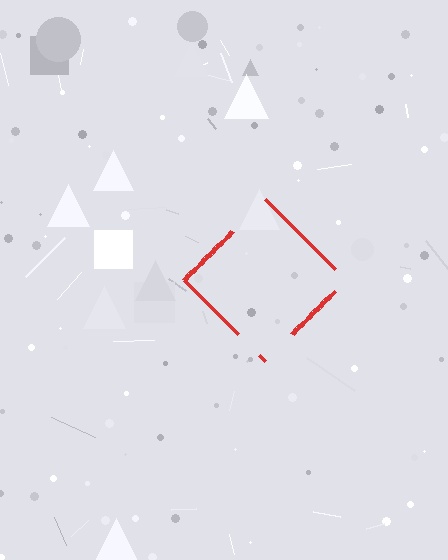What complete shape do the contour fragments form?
The contour fragments form a diamond.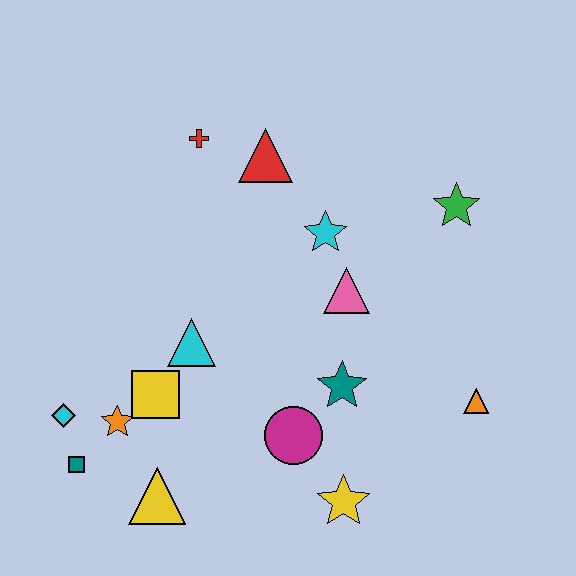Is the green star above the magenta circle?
Yes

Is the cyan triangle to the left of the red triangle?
Yes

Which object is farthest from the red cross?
The yellow star is farthest from the red cross.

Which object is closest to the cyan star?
The pink triangle is closest to the cyan star.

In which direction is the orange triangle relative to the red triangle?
The orange triangle is below the red triangle.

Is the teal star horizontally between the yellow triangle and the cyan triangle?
No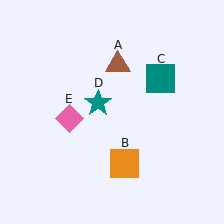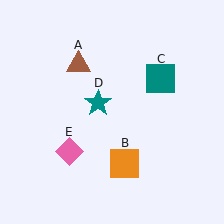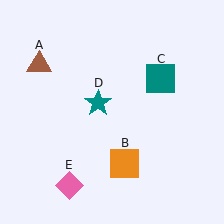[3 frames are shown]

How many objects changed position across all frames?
2 objects changed position: brown triangle (object A), pink diamond (object E).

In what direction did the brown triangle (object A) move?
The brown triangle (object A) moved left.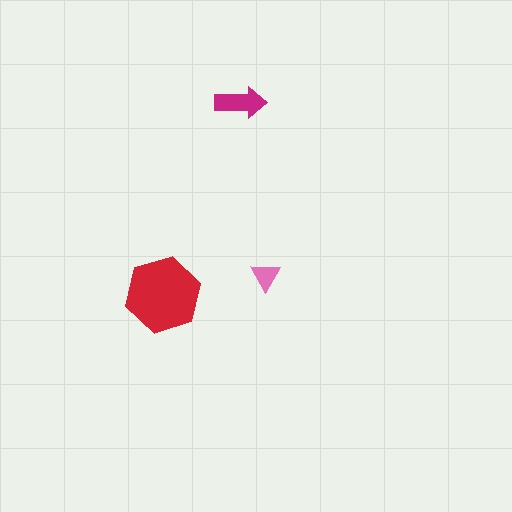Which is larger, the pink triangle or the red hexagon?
The red hexagon.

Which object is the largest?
The red hexagon.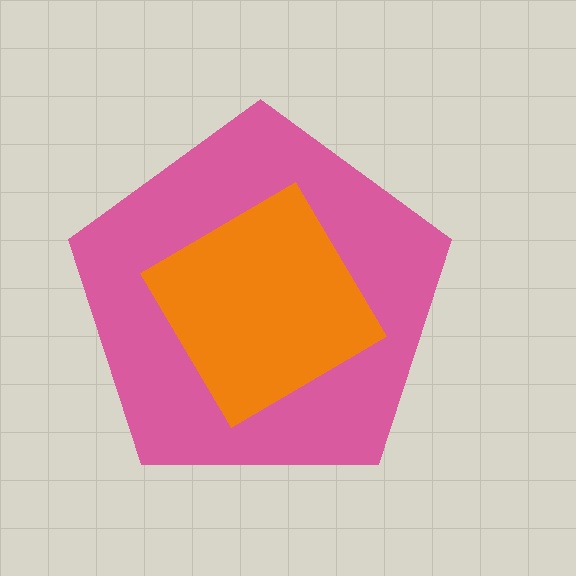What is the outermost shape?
The pink pentagon.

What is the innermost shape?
The orange diamond.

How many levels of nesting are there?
2.